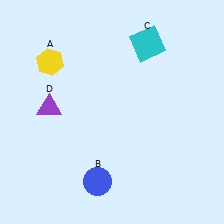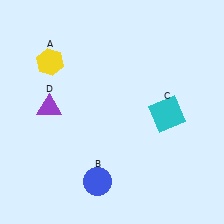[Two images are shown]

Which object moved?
The cyan square (C) moved down.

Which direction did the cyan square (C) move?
The cyan square (C) moved down.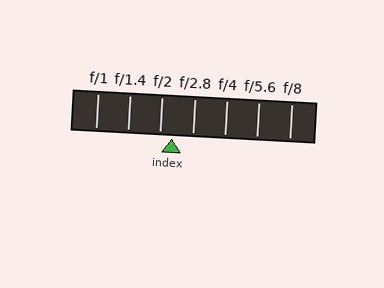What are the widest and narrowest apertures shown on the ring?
The widest aperture shown is f/1 and the narrowest is f/8.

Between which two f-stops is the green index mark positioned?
The index mark is between f/2 and f/2.8.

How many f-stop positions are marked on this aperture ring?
There are 7 f-stop positions marked.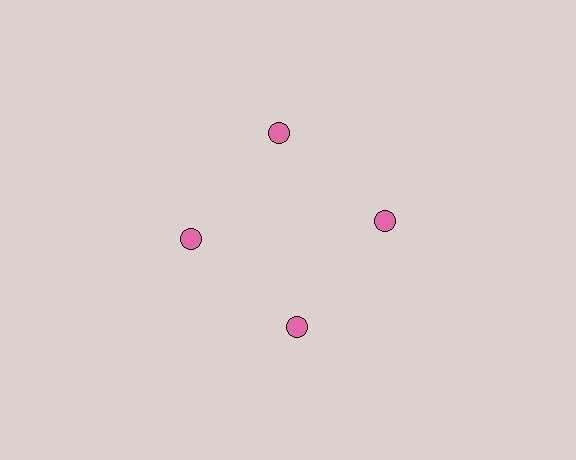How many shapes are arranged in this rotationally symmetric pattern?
There are 4 shapes, arranged in 4 groups of 1.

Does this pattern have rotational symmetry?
Yes, this pattern has 4-fold rotational symmetry. It looks the same after rotating 90 degrees around the center.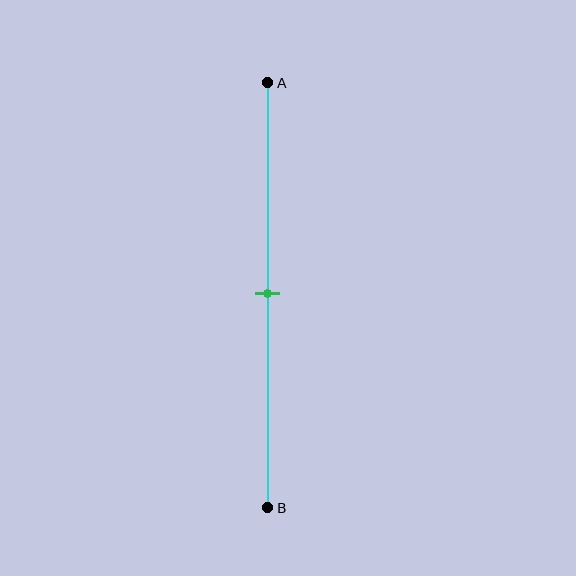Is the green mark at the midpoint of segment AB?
Yes, the mark is approximately at the midpoint.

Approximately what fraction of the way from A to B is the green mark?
The green mark is approximately 50% of the way from A to B.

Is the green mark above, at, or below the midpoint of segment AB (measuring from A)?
The green mark is approximately at the midpoint of segment AB.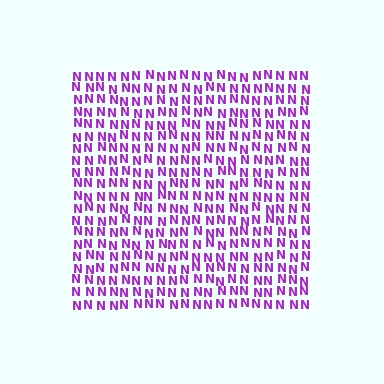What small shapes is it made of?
It is made of small letter N's.